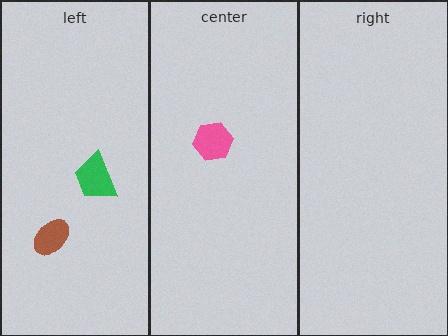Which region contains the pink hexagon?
The center region.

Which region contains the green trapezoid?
The left region.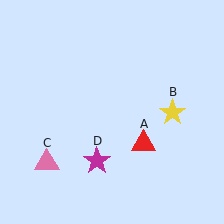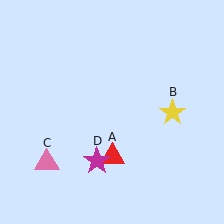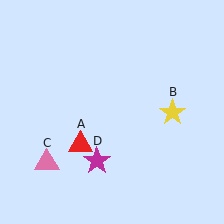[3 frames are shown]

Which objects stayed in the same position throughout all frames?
Yellow star (object B) and pink triangle (object C) and magenta star (object D) remained stationary.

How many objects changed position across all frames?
1 object changed position: red triangle (object A).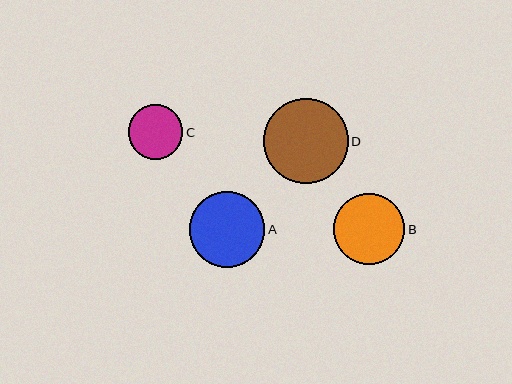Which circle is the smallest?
Circle C is the smallest with a size of approximately 55 pixels.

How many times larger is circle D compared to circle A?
Circle D is approximately 1.1 times the size of circle A.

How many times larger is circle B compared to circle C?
Circle B is approximately 1.3 times the size of circle C.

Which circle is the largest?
Circle D is the largest with a size of approximately 85 pixels.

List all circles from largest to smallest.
From largest to smallest: D, A, B, C.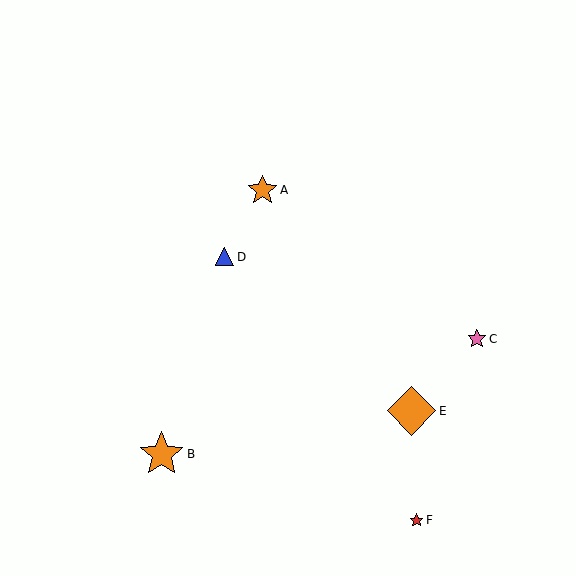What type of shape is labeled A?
Shape A is an orange star.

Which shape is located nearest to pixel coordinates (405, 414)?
The orange diamond (labeled E) at (412, 411) is nearest to that location.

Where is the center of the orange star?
The center of the orange star is at (262, 190).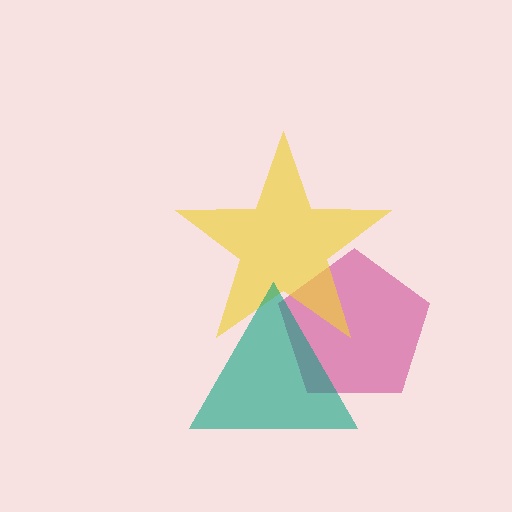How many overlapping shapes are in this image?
There are 3 overlapping shapes in the image.